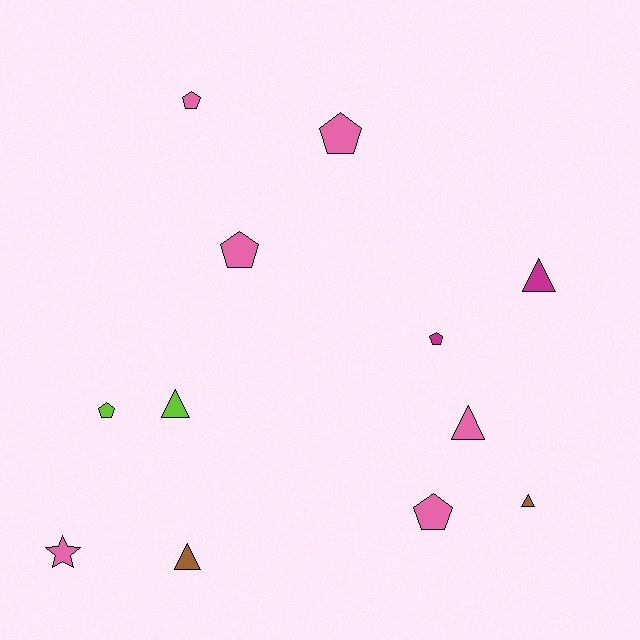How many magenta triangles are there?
There is 1 magenta triangle.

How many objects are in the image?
There are 12 objects.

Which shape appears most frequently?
Pentagon, with 6 objects.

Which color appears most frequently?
Pink, with 6 objects.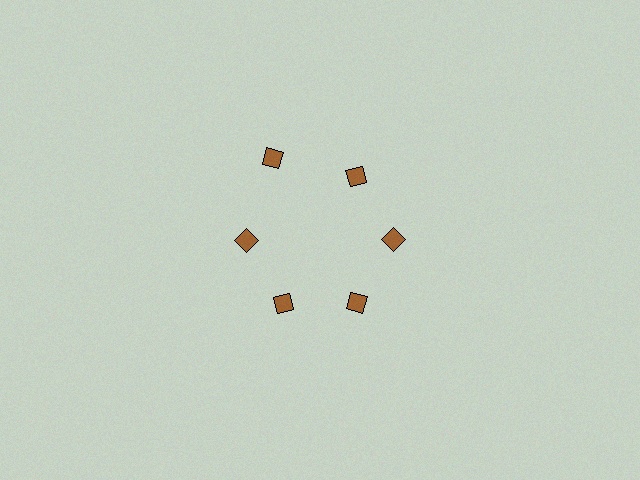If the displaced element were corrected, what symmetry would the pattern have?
It would have 6-fold rotational symmetry — the pattern would map onto itself every 60 degrees.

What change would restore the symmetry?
The symmetry would be restored by moving it inward, back onto the ring so that all 6 diamonds sit at equal angles and equal distance from the center.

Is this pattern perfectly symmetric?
No. The 6 brown diamonds are arranged in a ring, but one element near the 11 o'clock position is pushed outward from the center, breaking the 6-fold rotational symmetry.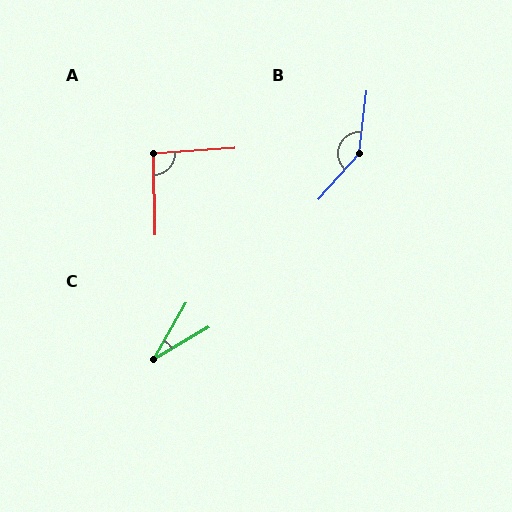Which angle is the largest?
B, at approximately 145 degrees.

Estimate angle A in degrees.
Approximately 93 degrees.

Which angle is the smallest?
C, at approximately 30 degrees.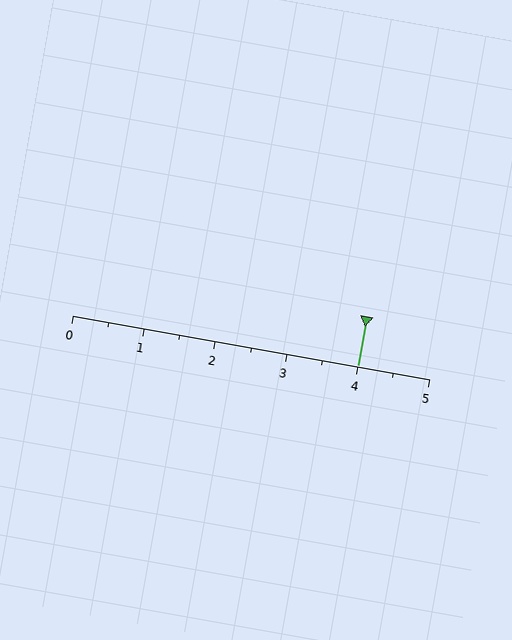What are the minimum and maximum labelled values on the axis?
The axis runs from 0 to 5.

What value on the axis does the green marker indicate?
The marker indicates approximately 4.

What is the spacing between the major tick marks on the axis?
The major ticks are spaced 1 apart.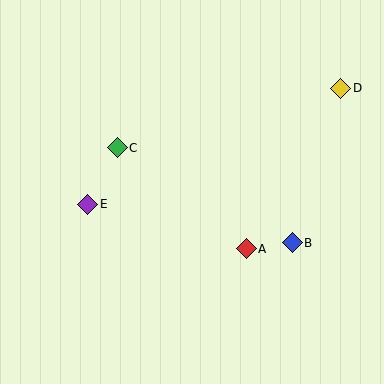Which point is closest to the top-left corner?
Point C is closest to the top-left corner.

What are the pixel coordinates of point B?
Point B is at (292, 243).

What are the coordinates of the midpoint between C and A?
The midpoint between C and A is at (182, 198).